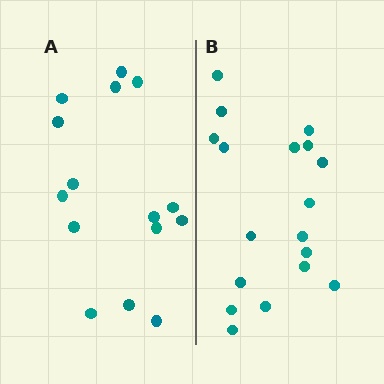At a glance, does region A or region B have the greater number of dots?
Region B (the right region) has more dots.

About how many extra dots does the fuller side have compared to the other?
Region B has just a few more — roughly 2 or 3 more dots than region A.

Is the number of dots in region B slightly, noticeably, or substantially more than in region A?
Region B has only slightly more — the two regions are fairly close. The ratio is roughly 1.2 to 1.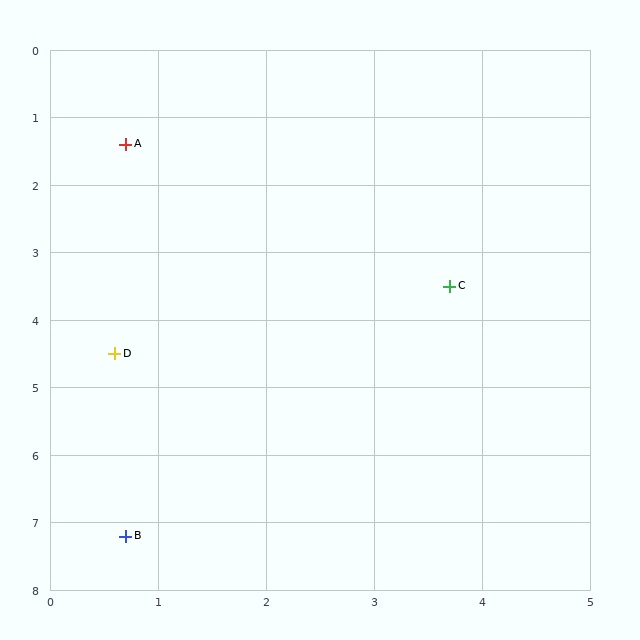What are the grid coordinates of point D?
Point D is at approximately (0.6, 4.5).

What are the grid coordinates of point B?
Point B is at approximately (0.7, 7.2).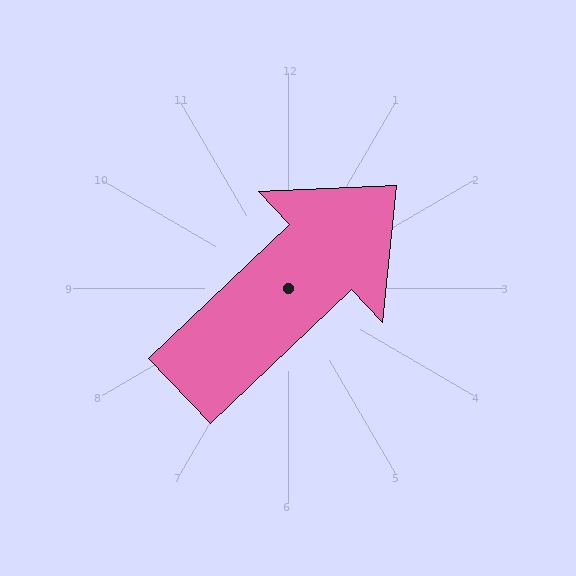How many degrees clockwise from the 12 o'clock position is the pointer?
Approximately 47 degrees.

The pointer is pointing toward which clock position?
Roughly 2 o'clock.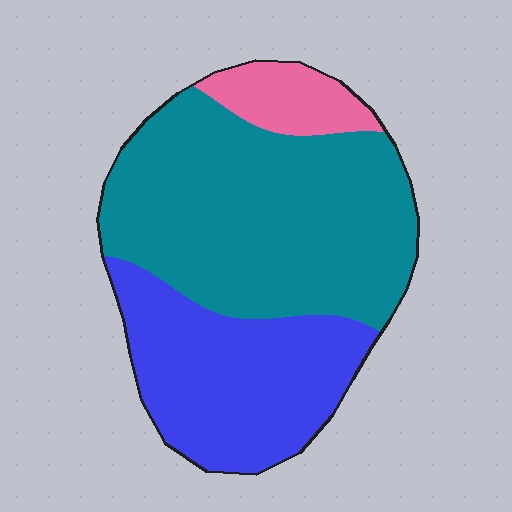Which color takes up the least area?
Pink, at roughly 10%.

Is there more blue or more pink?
Blue.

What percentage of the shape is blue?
Blue covers around 35% of the shape.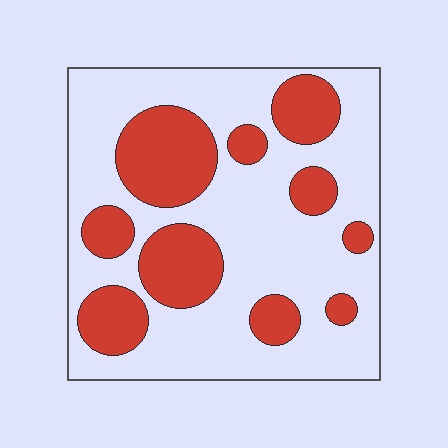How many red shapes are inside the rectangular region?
10.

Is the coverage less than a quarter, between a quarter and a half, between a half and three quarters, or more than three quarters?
Between a quarter and a half.